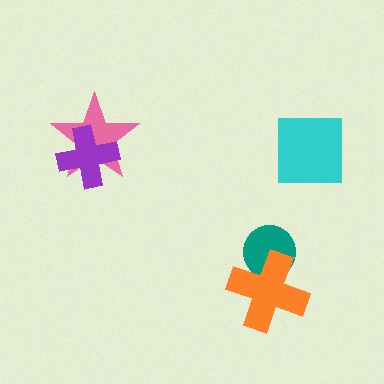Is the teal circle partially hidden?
Yes, it is partially covered by another shape.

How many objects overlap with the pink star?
1 object overlaps with the pink star.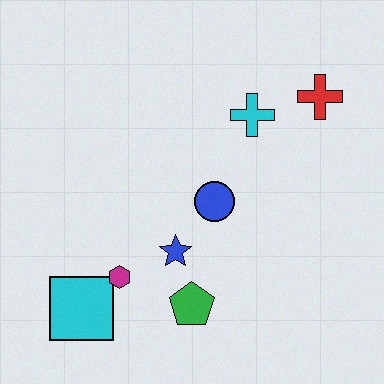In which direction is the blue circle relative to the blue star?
The blue circle is above the blue star.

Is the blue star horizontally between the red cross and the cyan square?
Yes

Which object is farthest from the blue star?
The red cross is farthest from the blue star.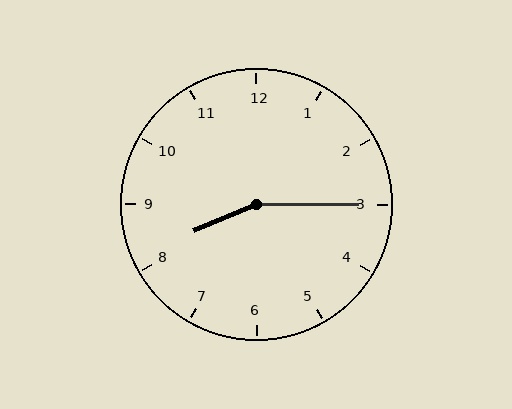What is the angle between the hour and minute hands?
Approximately 158 degrees.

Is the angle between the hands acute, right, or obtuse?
It is obtuse.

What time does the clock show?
8:15.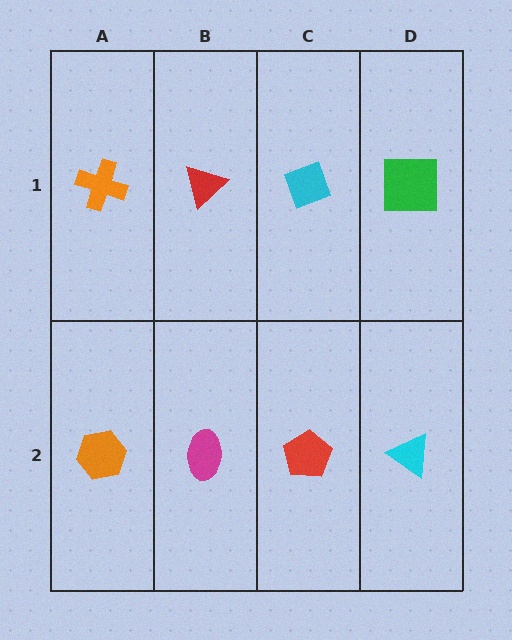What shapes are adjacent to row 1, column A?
An orange hexagon (row 2, column A), a red triangle (row 1, column B).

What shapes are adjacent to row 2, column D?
A green square (row 1, column D), a red pentagon (row 2, column C).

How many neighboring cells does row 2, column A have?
2.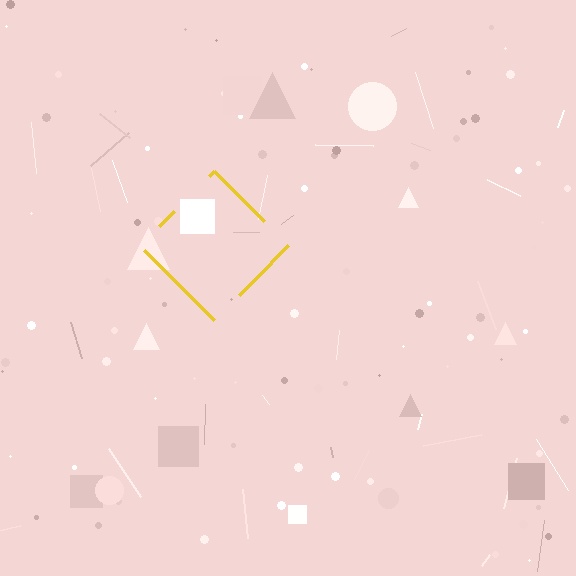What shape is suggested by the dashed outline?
The dashed outline suggests a diamond.